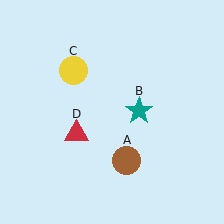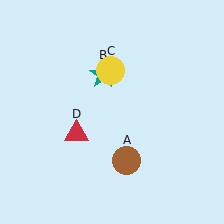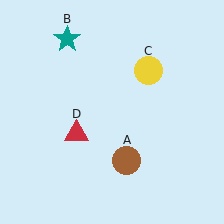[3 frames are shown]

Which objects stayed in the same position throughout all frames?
Brown circle (object A) and red triangle (object D) remained stationary.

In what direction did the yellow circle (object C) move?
The yellow circle (object C) moved right.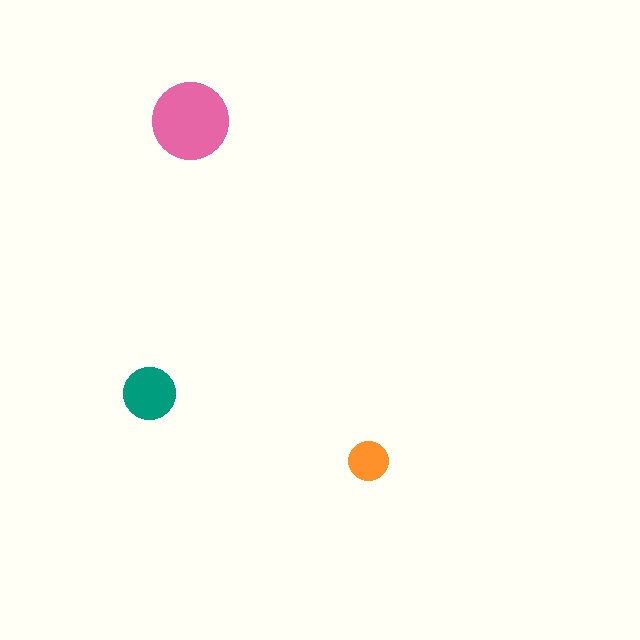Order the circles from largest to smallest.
the pink one, the teal one, the orange one.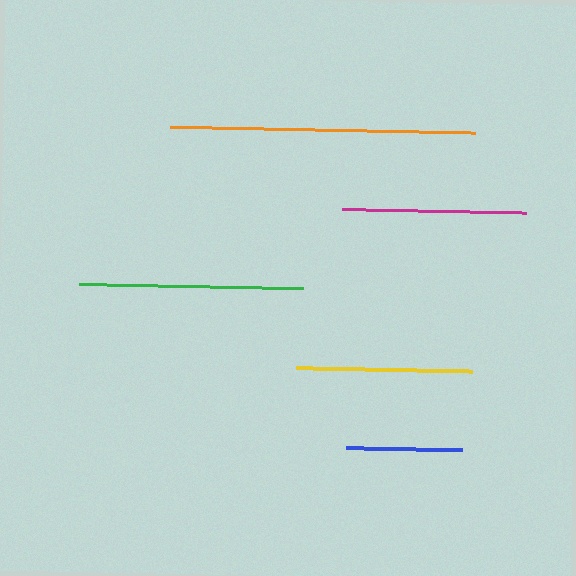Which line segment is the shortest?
The blue line is the shortest at approximately 116 pixels.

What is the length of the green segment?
The green segment is approximately 224 pixels long.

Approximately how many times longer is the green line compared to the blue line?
The green line is approximately 1.9 times the length of the blue line.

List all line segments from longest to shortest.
From longest to shortest: orange, green, magenta, yellow, blue.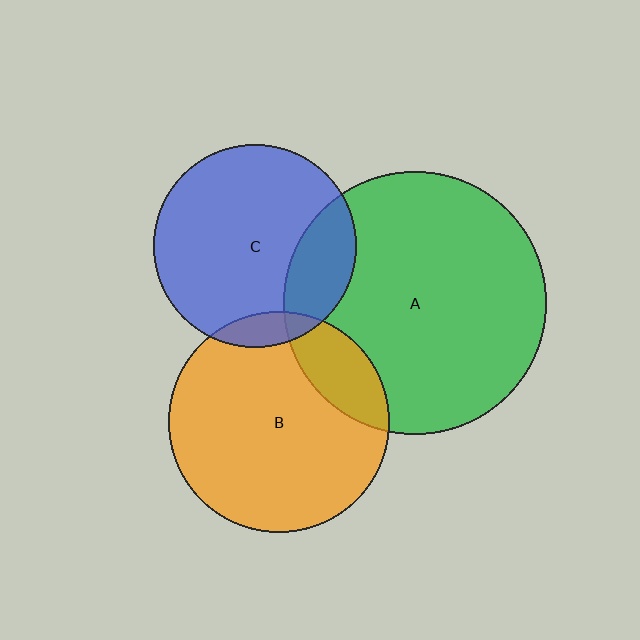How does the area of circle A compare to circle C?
Approximately 1.7 times.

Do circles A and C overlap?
Yes.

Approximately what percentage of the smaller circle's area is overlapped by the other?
Approximately 20%.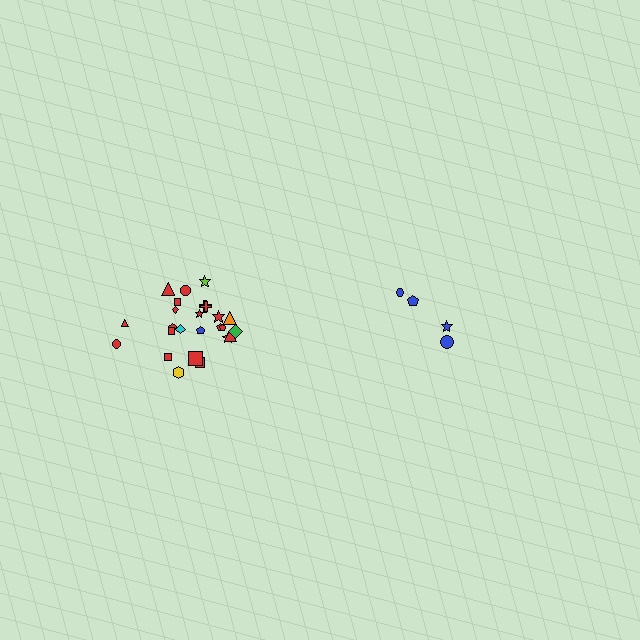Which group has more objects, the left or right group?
The left group.